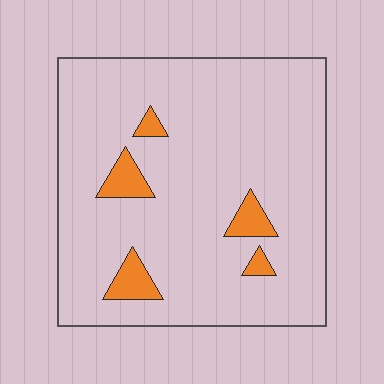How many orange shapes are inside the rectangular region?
5.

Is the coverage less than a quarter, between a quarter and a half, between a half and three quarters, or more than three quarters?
Less than a quarter.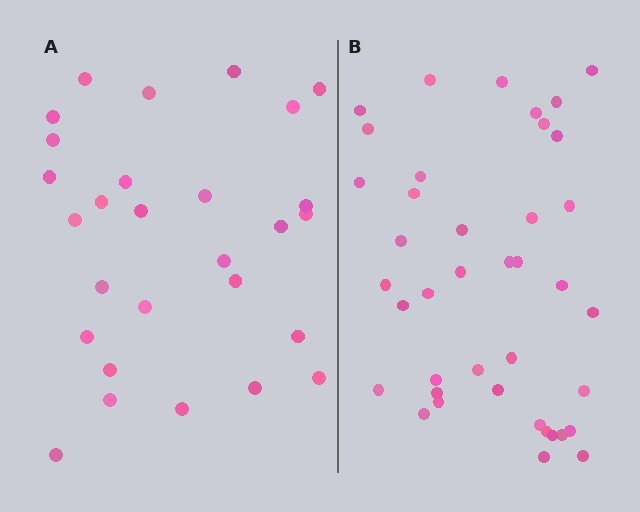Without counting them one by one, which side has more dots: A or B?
Region B (the right region) has more dots.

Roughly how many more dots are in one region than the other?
Region B has roughly 12 or so more dots than region A.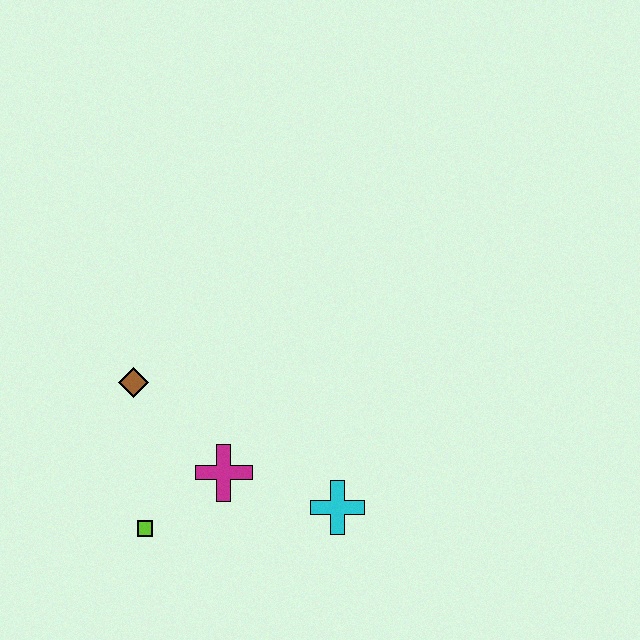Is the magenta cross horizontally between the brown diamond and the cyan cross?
Yes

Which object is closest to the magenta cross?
The lime square is closest to the magenta cross.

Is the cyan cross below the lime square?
No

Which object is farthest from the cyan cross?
The brown diamond is farthest from the cyan cross.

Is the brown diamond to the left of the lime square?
Yes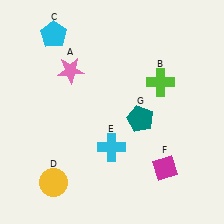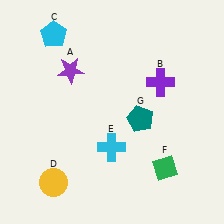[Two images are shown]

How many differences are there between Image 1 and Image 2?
There are 3 differences between the two images.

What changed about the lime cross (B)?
In Image 1, B is lime. In Image 2, it changed to purple.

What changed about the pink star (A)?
In Image 1, A is pink. In Image 2, it changed to purple.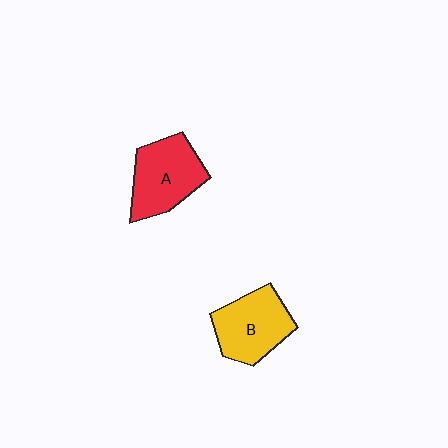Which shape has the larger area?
Shape A (red).